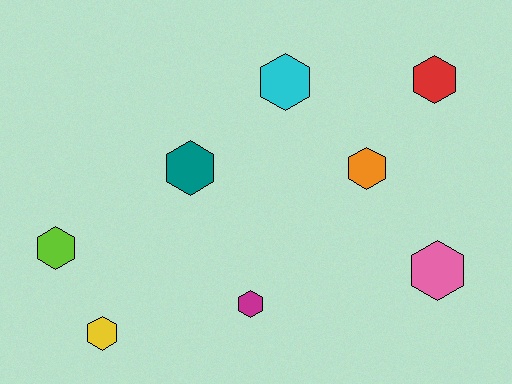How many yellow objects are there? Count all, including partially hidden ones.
There is 1 yellow object.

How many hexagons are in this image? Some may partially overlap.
There are 8 hexagons.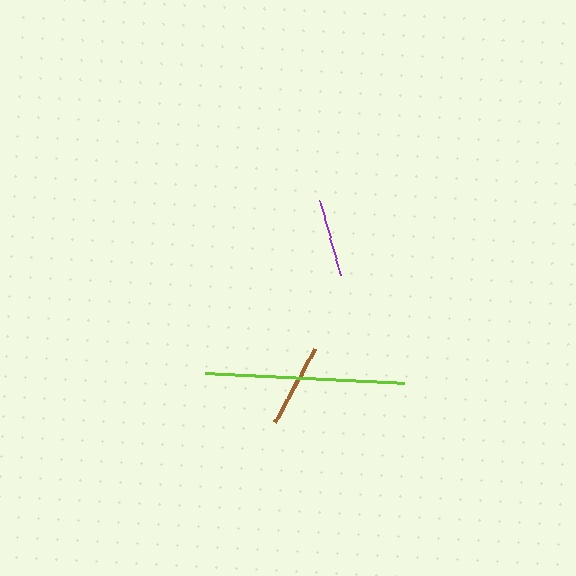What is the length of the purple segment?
The purple segment is approximately 77 pixels long.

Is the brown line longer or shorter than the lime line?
The lime line is longer than the brown line.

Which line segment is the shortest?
The purple line is the shortest at approximately 77 pixels.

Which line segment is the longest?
The lime line is the longest at approximately 200 pixels.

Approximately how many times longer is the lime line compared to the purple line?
The lime line is approximately 2.6 times the length of the purple line.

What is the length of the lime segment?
The lime segment is approximately 200 pixels long.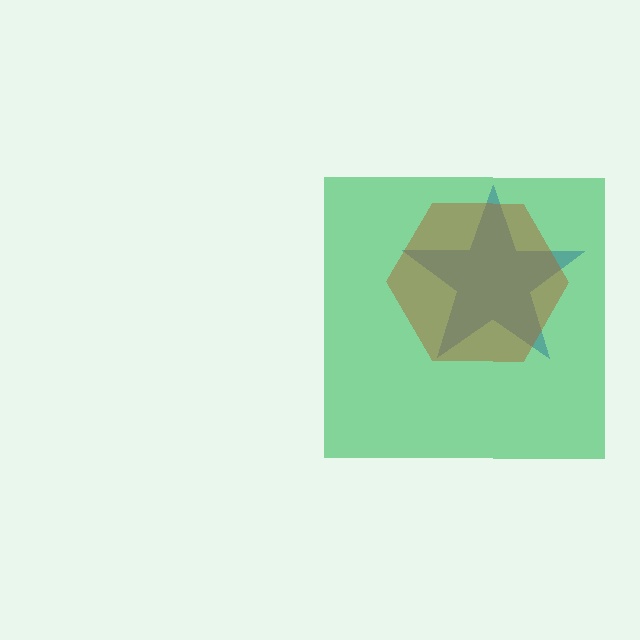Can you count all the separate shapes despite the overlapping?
Yes, there are 3 separate shapes.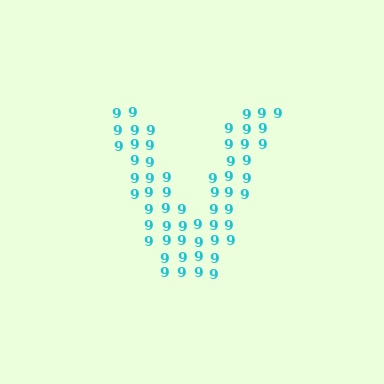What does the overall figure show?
The overall figure shows the letter V.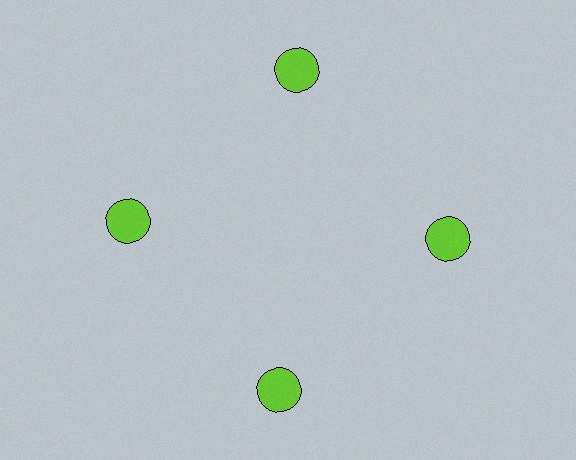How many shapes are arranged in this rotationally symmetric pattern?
There are 4 shapes, arranged in 4 groups of 1.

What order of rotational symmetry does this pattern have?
This pattern has 4-fold rotational symmetry.